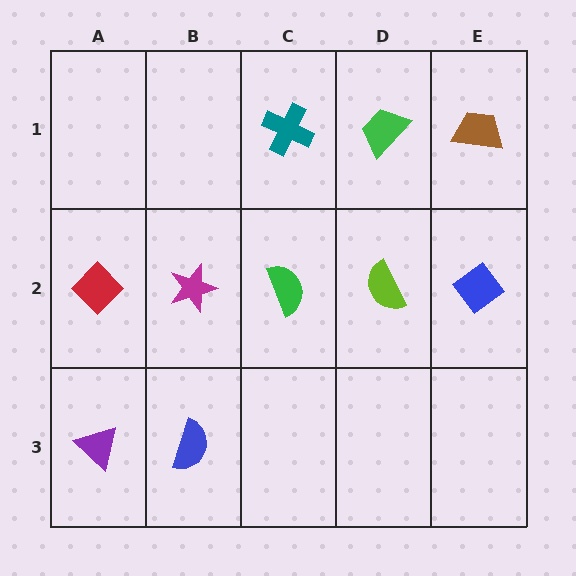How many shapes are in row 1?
3 shapes.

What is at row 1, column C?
A teal cross.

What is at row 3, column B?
A blue semicircle.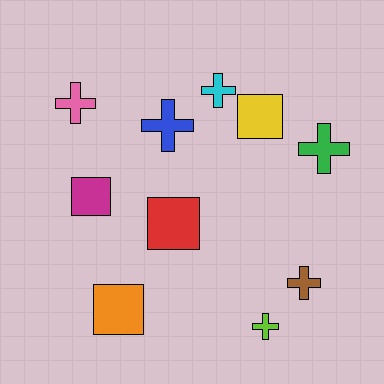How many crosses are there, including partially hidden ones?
There are 6 crosses.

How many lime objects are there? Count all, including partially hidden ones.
There is 1 lime object.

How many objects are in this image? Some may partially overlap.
There are 10 objects.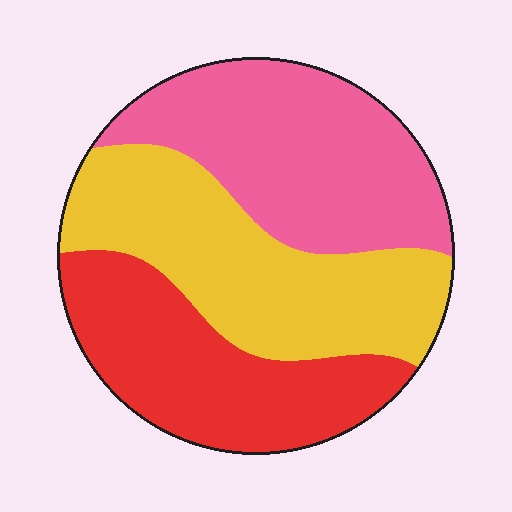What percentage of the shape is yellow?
Yellow covers roughly 35% of the shape.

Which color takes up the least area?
Red, at roughly 30%.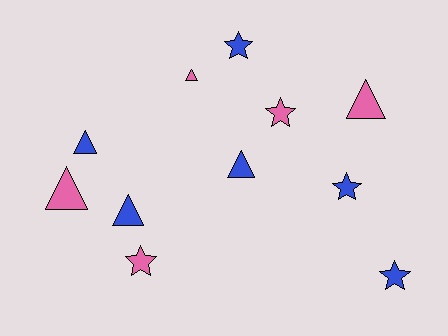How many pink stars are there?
There are 2 pink stars.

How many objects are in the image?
There are 11 objects.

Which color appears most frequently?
Blue, with 6 objects.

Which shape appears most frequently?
Triangle, with 6 objects.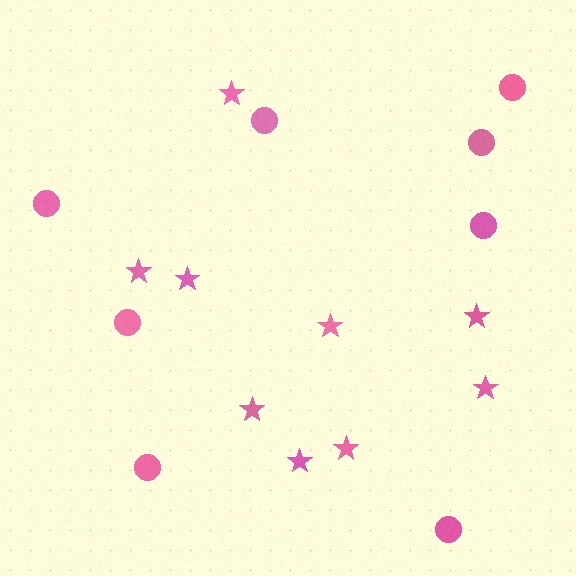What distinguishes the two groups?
There are 2 groups: one group of circles (8) and one group of stars (9).